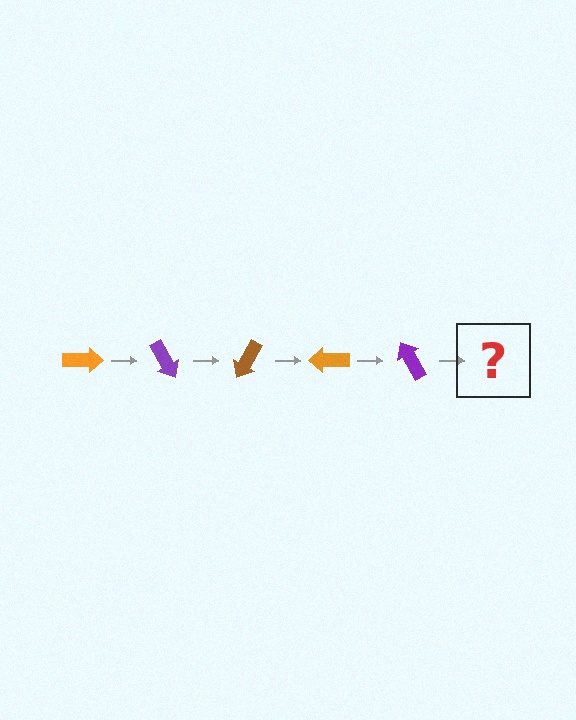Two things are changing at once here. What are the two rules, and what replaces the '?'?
The two rules are that it rotates 60 degrees each step and the color cycles through orange, purple, and brown. The '?' should be a brown arrow, rotated 300 degrees from the start.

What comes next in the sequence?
The next element should be a brown arrow, rotated 300 degrees from the start.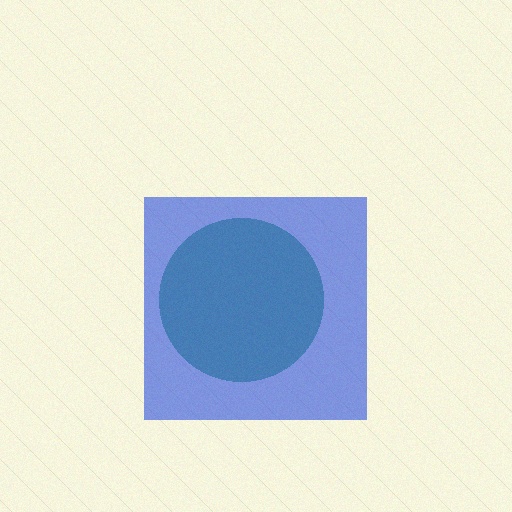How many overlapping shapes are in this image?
There are 2 overlapping shapes in the image.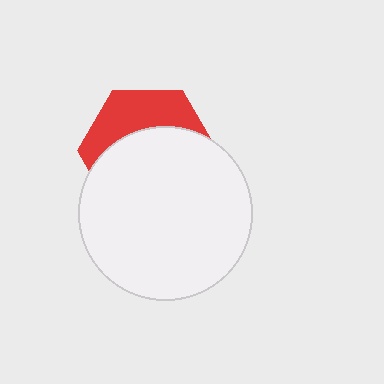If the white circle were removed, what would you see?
You would see the complete red hexagon.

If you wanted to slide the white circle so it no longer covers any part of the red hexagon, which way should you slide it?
Slide it down — that is the most direct way to separate the two shapes.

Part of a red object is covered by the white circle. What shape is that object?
It is a hexagon.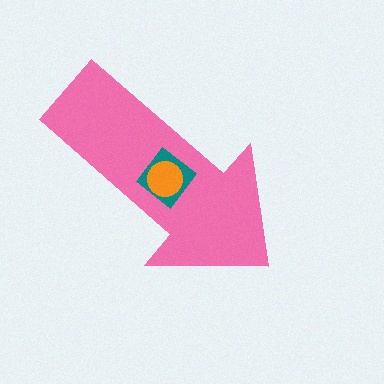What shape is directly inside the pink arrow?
The teal diamond.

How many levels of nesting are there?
3.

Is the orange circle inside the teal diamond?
Yes.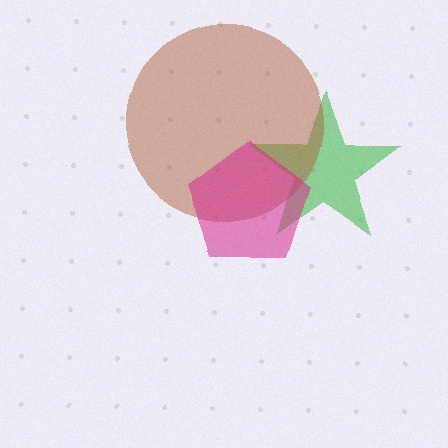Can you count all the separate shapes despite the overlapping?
Yes, there are 3 separate shapes.